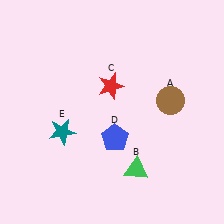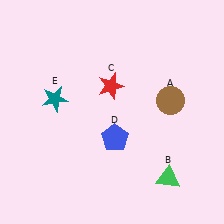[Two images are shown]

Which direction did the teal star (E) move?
The teal star (E) moved up.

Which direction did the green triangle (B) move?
The green triangle (B) moved right.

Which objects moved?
The objects that moved are: the green triangle (B), the teal star (E).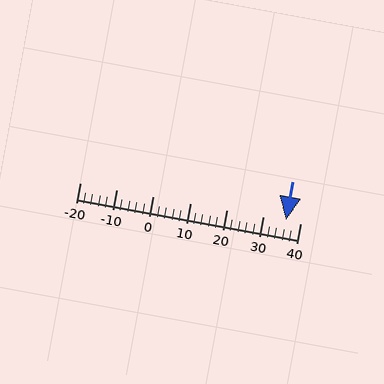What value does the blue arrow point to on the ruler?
The blue arrow points to approximately 36.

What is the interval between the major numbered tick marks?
The major tick marks are spaced 10 units apart.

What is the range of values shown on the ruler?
The ruler shows values from -20 to 40.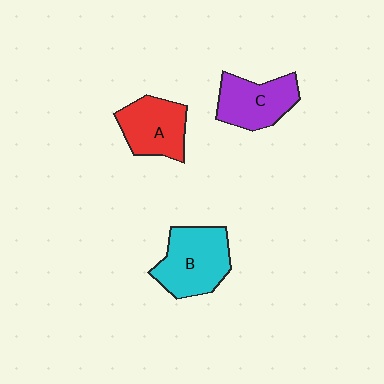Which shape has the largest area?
Shape B (cyan).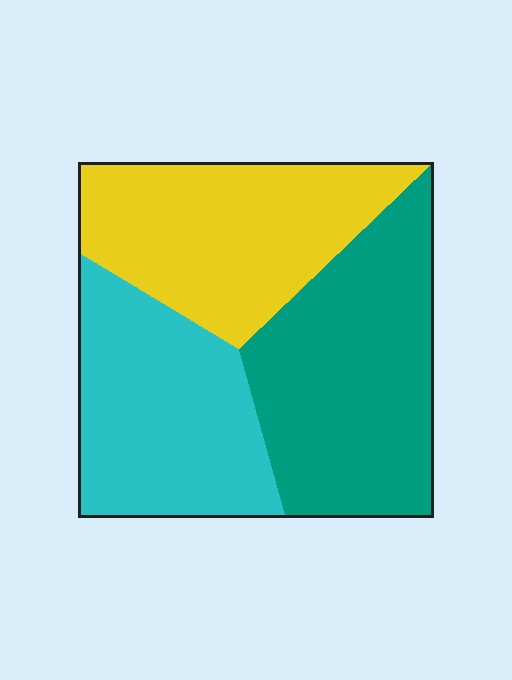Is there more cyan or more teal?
Teal.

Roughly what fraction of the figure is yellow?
Yellow covers roughly 30% of the figure.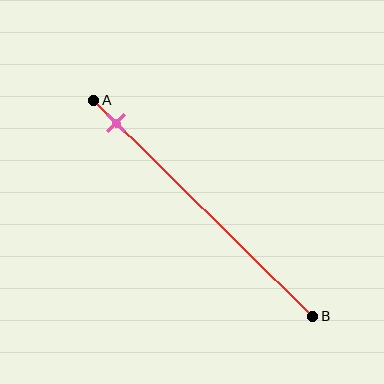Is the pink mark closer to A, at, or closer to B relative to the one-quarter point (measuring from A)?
The pink mark is closer to point A than the one-quarter point of segment AB.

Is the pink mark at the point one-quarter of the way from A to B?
No, the mark is at about 10% from A, not at the 25% one-quarter point.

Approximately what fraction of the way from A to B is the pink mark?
The pink mark is approximately 10% of the way from A to B.